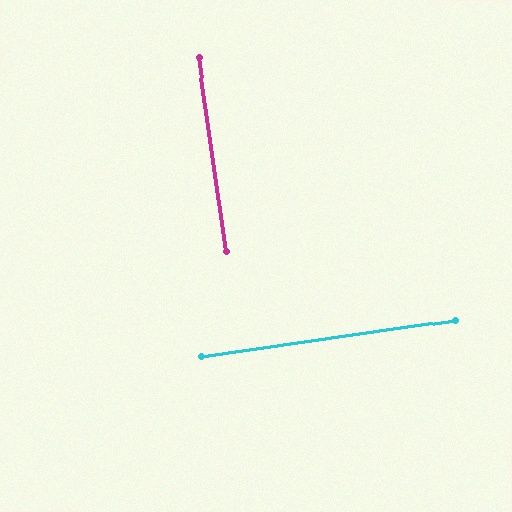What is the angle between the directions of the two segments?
Approximately 90 degrees.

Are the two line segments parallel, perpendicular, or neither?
Perpendicular — they meet at approximately 90°.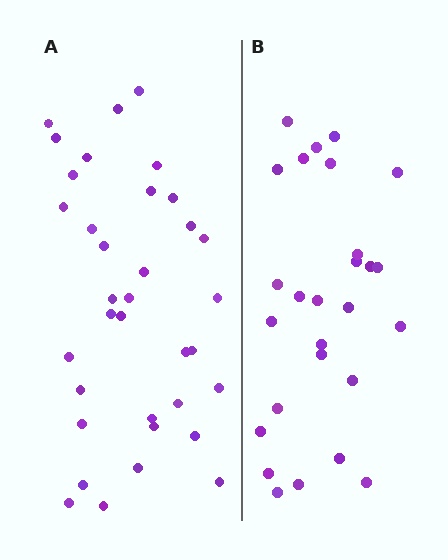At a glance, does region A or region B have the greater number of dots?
Region A (the left region) has more dots.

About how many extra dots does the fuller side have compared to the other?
Region A has roughly 8 or so more dots than region B.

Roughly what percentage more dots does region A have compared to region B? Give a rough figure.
About 30% more.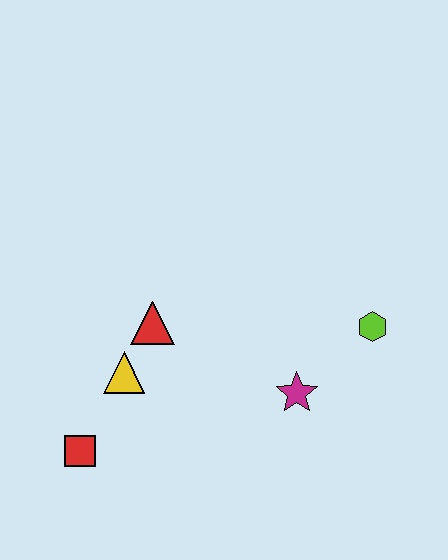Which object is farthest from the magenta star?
The red square is farthest from the magenta star.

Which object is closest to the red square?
The yellow triangle is closest to the red square.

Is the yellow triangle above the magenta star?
Yes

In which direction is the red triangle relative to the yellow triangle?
The red triangle is above the yellow triangle.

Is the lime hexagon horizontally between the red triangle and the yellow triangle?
No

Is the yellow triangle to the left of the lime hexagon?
Yes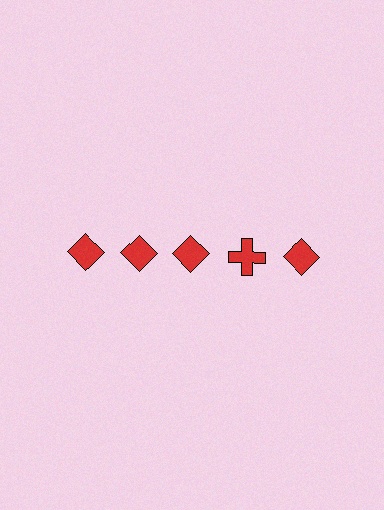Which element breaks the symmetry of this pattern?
The red cross in the top row, second from right column breaks the symmetry. All other shapes are red diamonds.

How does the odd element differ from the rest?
It has a different shape: cross instead of diamond.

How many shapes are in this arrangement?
There are 5 shapes arranged in a grid pattern.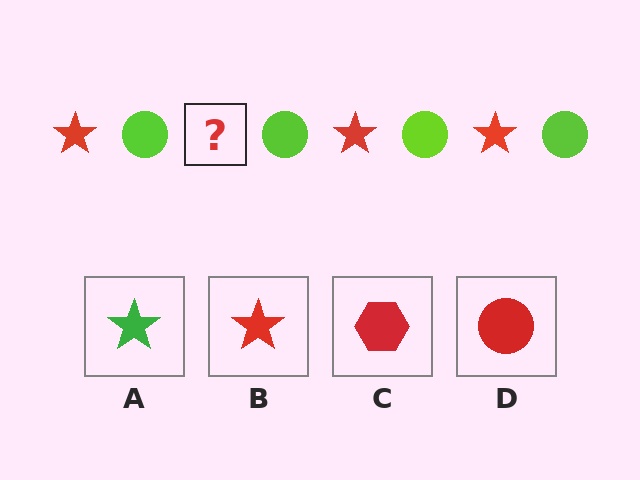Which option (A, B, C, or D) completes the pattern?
B.